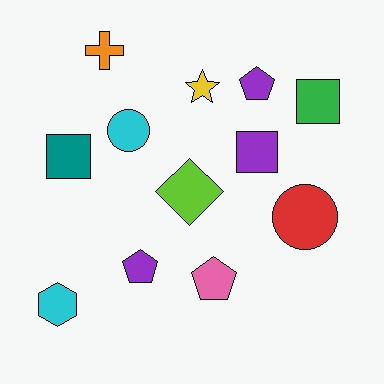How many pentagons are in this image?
There are 3 pentagons.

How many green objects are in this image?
There is 1 green object.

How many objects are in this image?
There are 12 objects.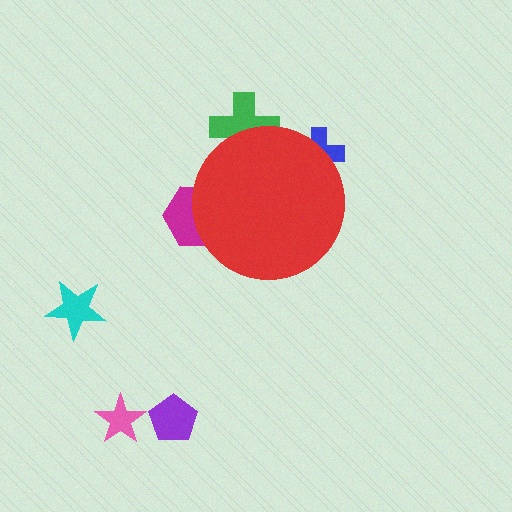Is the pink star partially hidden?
No, the pink star is fully visible.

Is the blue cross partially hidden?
Yes, the blue cross is partially hidden behind the red circle.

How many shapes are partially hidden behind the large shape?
3 shapes are partially hidden.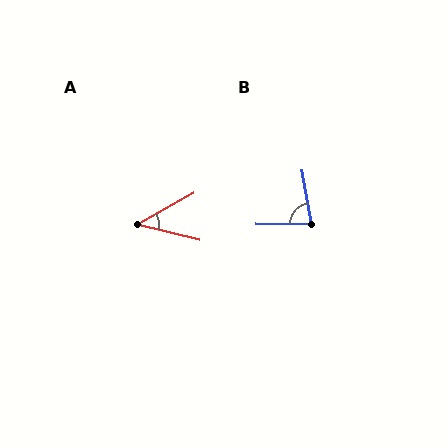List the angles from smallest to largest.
A (43°), B (80°).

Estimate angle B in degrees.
Approximately 80 degrees.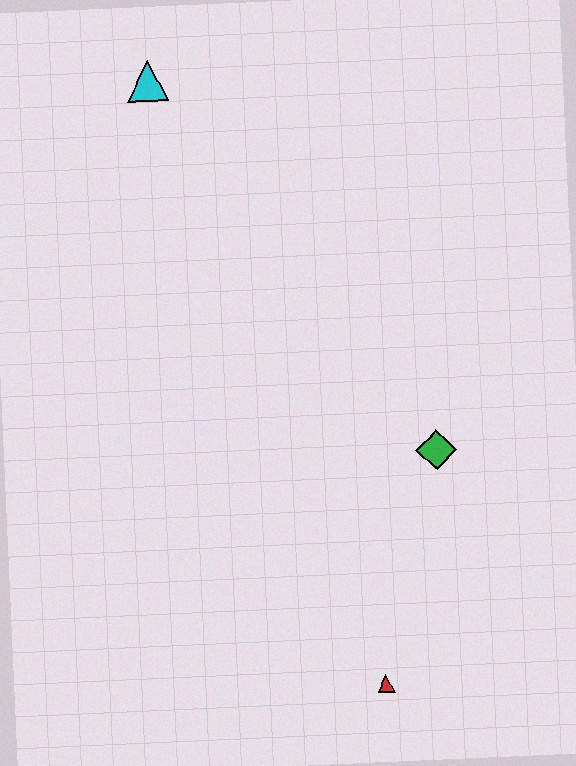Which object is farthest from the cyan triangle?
The red triangle is farthest from the cyan triangle.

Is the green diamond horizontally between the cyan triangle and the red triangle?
No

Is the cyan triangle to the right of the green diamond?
No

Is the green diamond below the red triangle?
No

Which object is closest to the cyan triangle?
The green diamond is closest to the cyan triangle.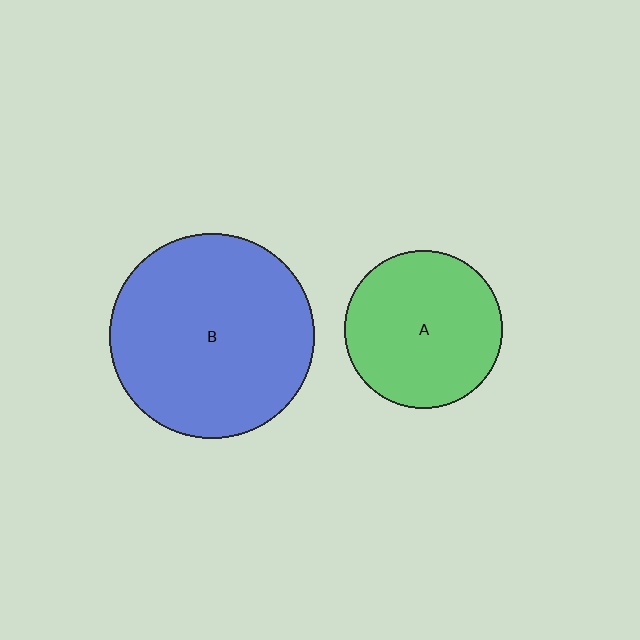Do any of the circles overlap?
No, none of the circles overlap.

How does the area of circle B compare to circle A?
Approximately 1.7 times.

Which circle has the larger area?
Circle B (blue).